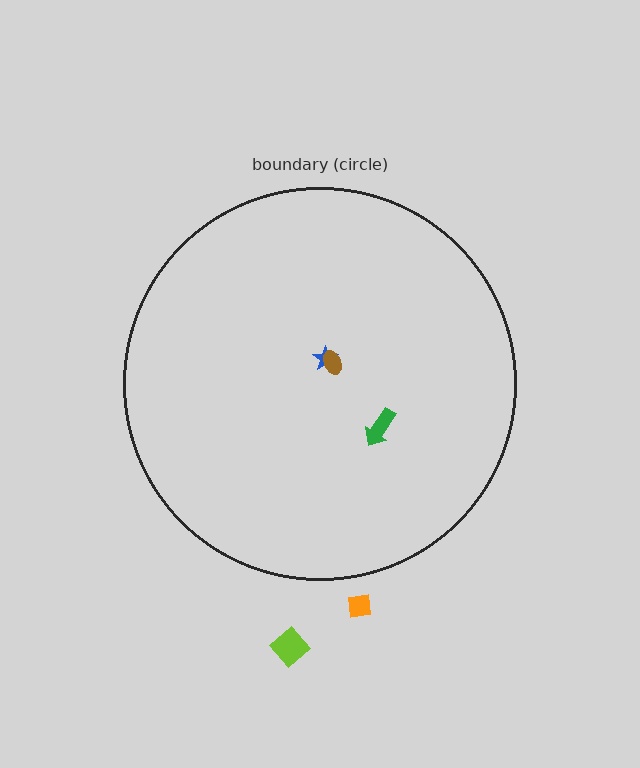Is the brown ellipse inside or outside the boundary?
Inside.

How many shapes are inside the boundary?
3 inside, 2 outside.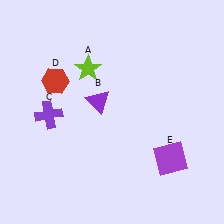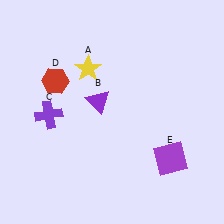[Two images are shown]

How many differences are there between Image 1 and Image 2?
There is 1 difference between the two images.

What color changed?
The star (A) changed from lime in Image 1 to yellow in Image 2.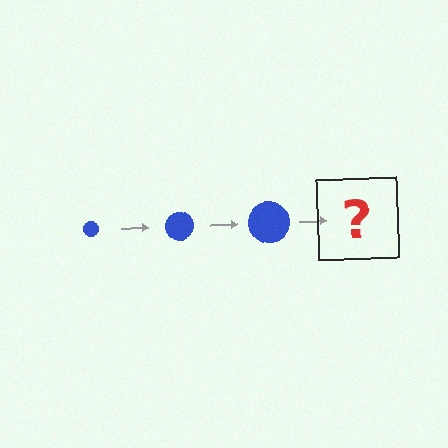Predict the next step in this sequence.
The next step is a blue circle, larger than the previous one.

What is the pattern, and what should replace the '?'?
The pattern is that the circle gets progressively larger each step. The '?' should be a blue circle, larger than the previous one.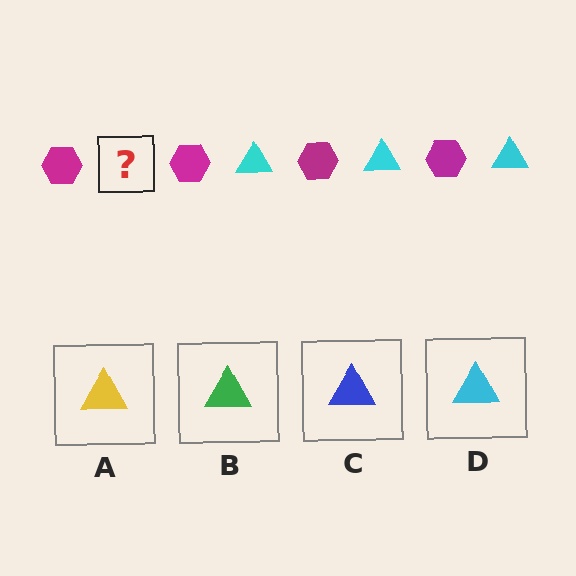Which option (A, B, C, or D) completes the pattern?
D.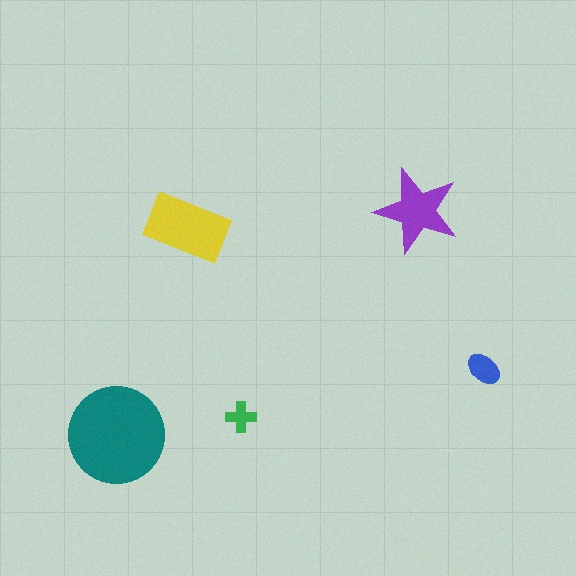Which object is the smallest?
The green cross.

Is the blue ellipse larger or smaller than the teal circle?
Smaller.